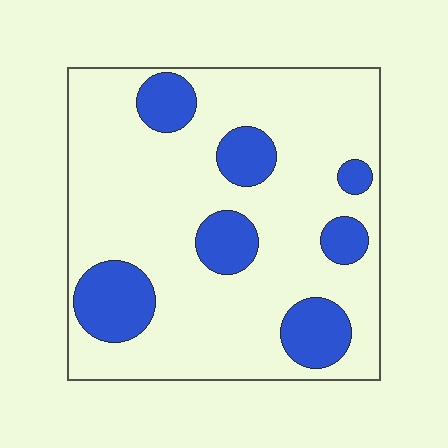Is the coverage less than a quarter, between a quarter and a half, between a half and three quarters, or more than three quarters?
Less than a quarter.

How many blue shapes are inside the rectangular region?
7.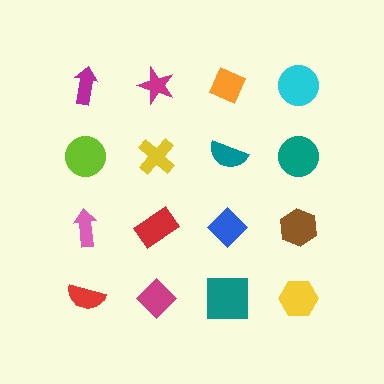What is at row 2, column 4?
A teal circle.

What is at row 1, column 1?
A magenta arrow.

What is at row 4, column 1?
A red semicircle.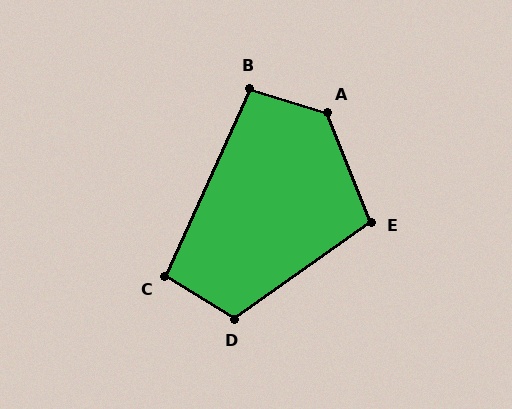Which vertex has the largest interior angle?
A, at approximately 129 degrees.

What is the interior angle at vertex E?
Approximately 104 degrees (obtuse).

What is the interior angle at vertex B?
Approximately 97 degrees (obtuse).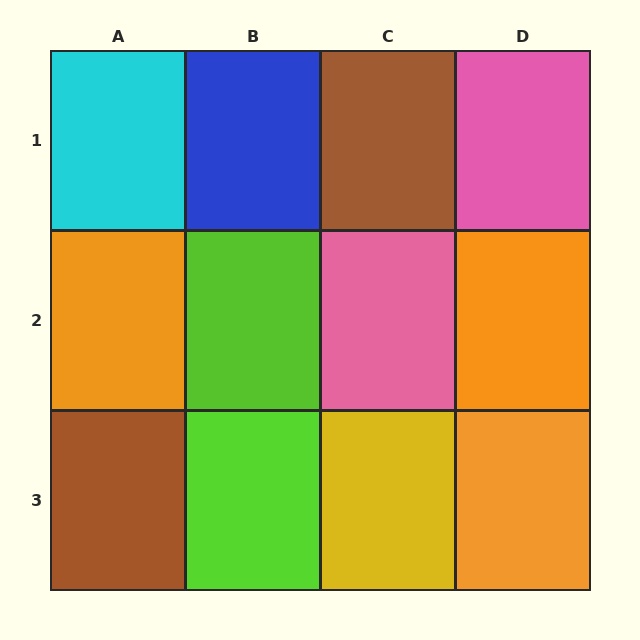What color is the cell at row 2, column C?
Pink.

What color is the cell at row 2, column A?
Orange.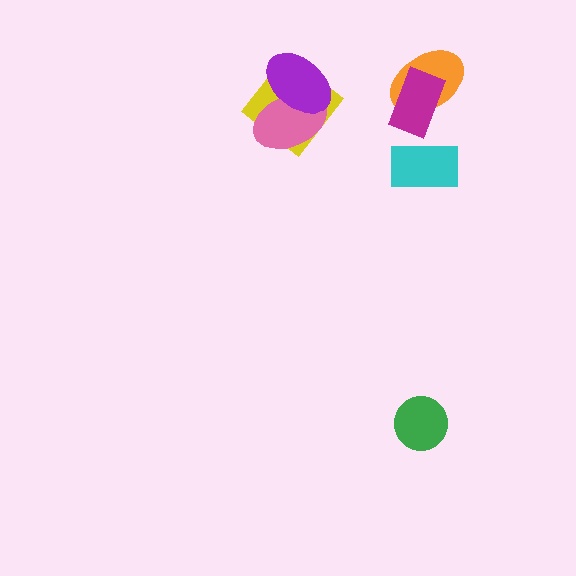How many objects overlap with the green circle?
0 objects overlap with the green circle.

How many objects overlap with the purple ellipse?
2 objects overlap with the purple ellipse.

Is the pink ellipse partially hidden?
Yes, it is partially covered by another shape.